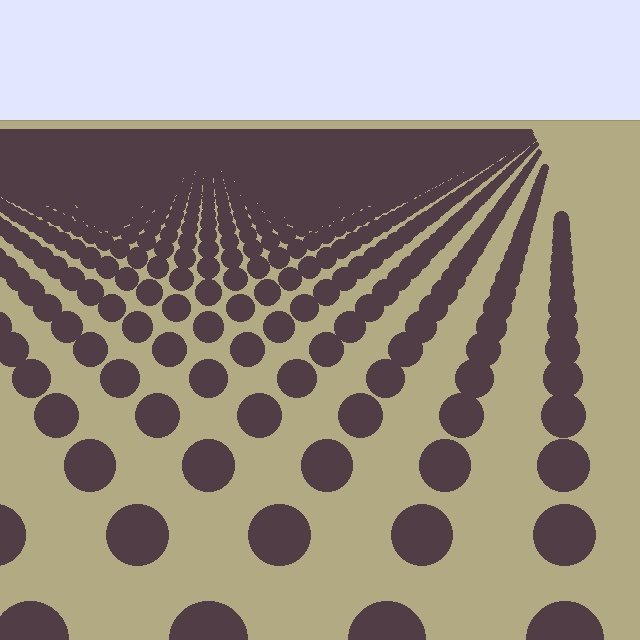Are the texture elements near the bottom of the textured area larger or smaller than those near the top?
Larger. Near the bottom, elements are closer to the viewer and appear at a bigger on-screen size.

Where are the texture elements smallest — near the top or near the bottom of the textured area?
Near the top.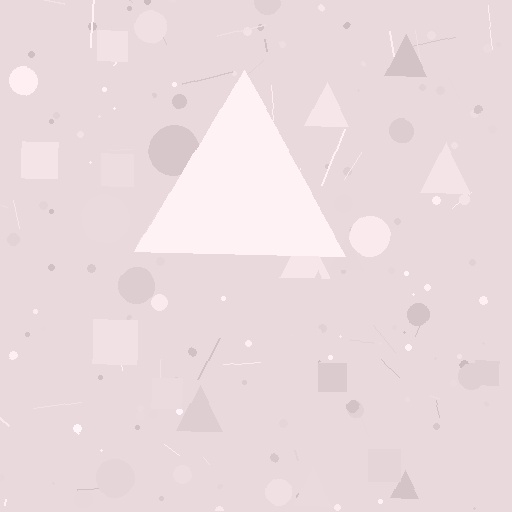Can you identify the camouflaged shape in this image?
The camouflaged shape is a triangle.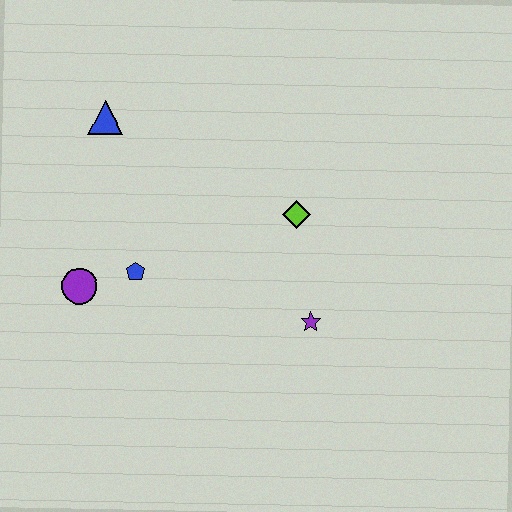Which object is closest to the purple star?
The lime diamond is closest to the purple star.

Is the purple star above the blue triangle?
No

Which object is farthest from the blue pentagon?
The purple star is farthest from the blue pentagon.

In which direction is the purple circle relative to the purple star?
The purple circle is to the left of the purple star.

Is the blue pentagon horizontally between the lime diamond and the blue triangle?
Yes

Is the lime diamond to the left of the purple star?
Yes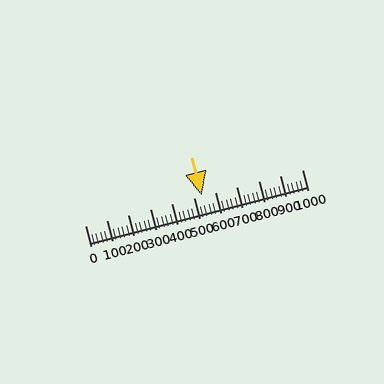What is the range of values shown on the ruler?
The ruler shows values from 0 to 1000.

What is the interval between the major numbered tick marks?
The major tick marks are spaced 100 units apart.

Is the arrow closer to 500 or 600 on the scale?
The arrow is closer to 500.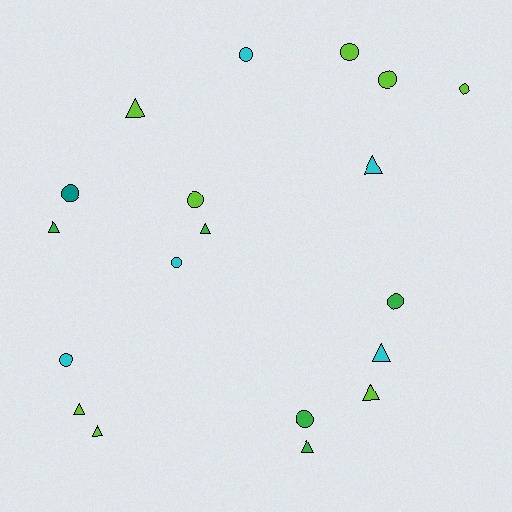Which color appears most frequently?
Lime, with 8 objects.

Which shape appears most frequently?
Circle, with 10 objects.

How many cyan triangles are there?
There are 2 cyan triangles.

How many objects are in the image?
There are 19 objects.